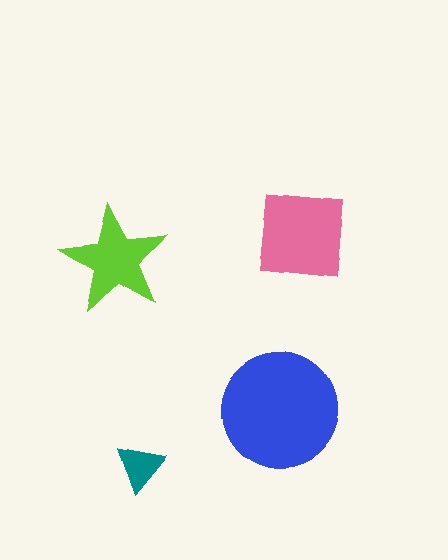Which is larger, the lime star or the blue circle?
The blue circle.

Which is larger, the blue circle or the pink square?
The blue circle.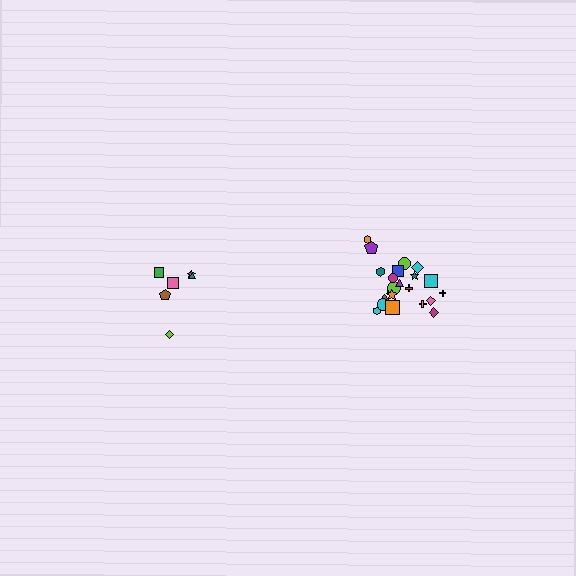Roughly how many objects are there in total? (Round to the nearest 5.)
Roughly 30 objects in total.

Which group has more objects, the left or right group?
The right group.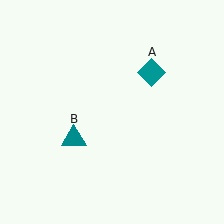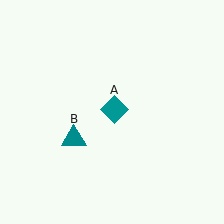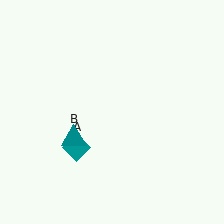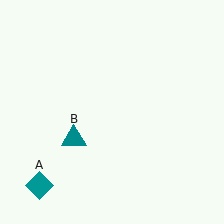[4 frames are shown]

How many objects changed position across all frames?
1 object changed position: teal diamond (object A).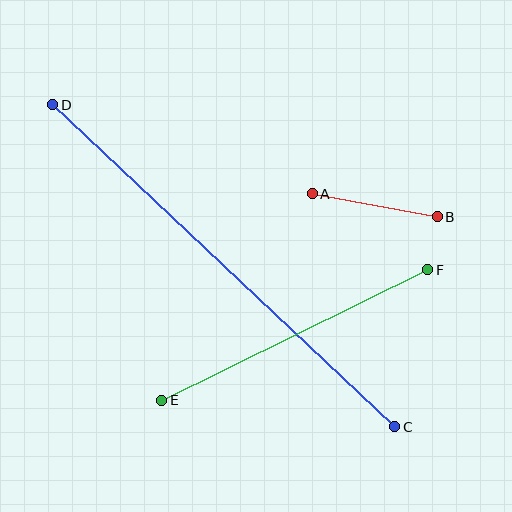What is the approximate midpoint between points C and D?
The midpoint is at approximately (224, 266) pixels.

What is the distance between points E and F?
The distance is approximately 296 pixels.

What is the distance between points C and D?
The distance is approximately 470 pixels.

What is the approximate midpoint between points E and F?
The midpoint is at approximately (295, 335) pixels.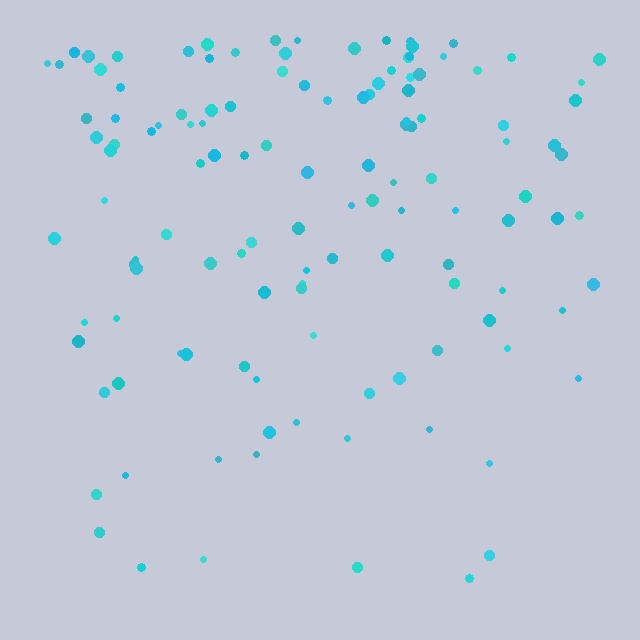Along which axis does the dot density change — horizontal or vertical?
Vertical.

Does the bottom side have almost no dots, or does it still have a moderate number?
Still a moderate number, just noticeably fewer than the top.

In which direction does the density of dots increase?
From bottom to top, with the top side densest.